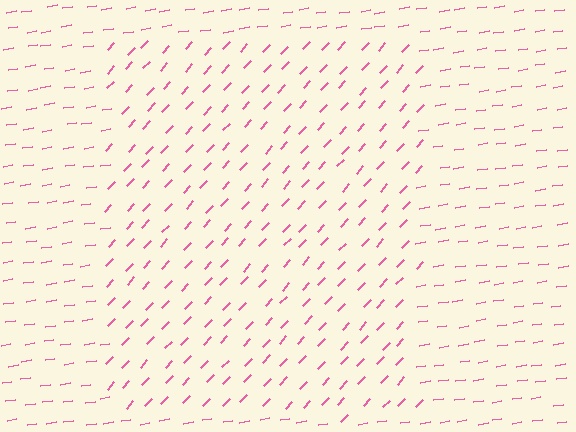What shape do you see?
I see a rectangle.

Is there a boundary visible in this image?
Yes, there is a texture boundary formed by a change in line orientation.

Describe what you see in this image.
The image is filled with small pink line segments. A rectangle region in the image has lines oriented differently from the surrounding lines, creating a visible texture boundary.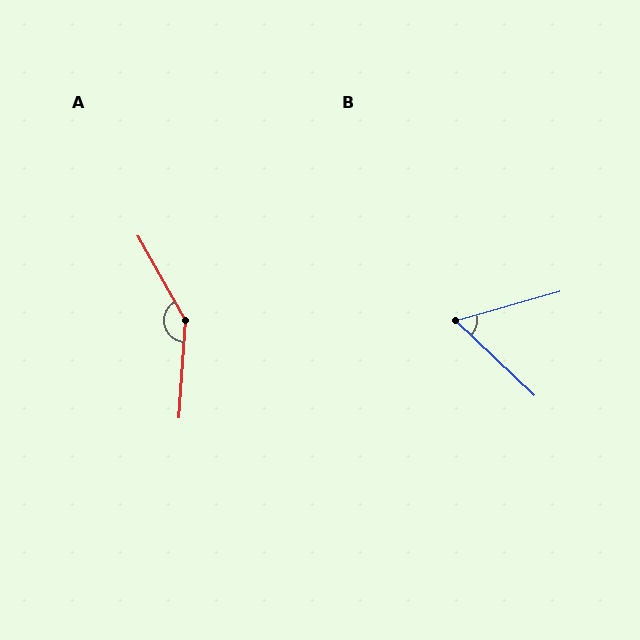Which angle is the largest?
A, at approximately 147 degrees.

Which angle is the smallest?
B, at approximately 59 degrees.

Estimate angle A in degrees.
Approximately 147 degrees.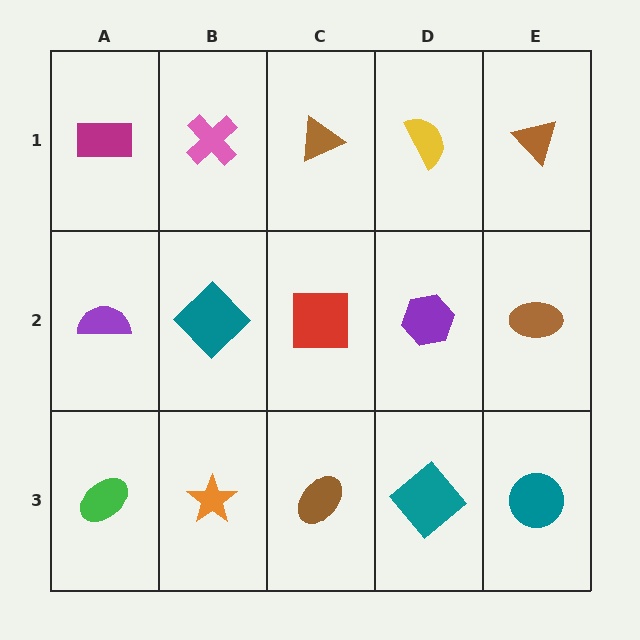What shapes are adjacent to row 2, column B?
A pink cross (row 1, column B), an orange star (row 3, column B), a purple semicircle (row 2, column A), a red square (row 2, column C).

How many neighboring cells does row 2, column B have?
4.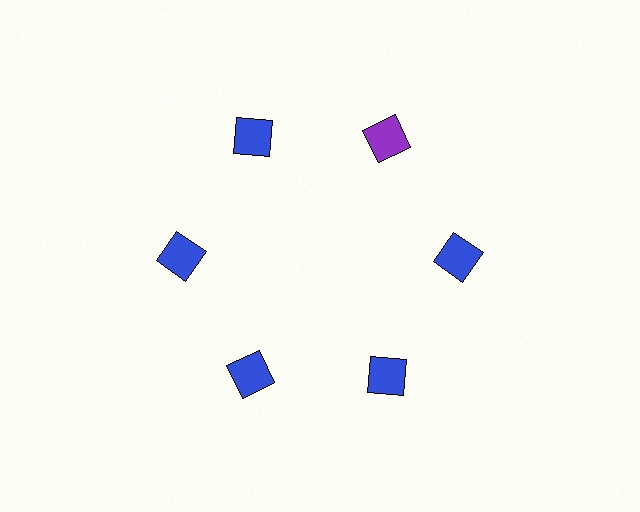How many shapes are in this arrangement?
There are 6 shapes arranged in a ring pattern.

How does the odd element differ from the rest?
It has a different color: purple instead of blue.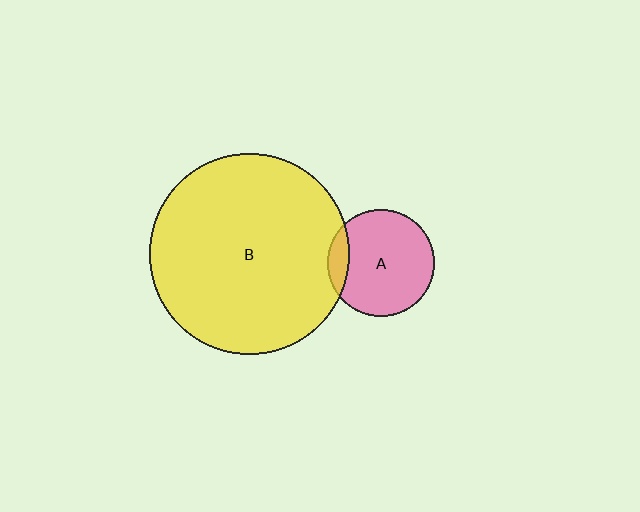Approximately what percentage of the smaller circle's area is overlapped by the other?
Approximately 10%.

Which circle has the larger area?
Circle B (yellow).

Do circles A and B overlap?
Yes.